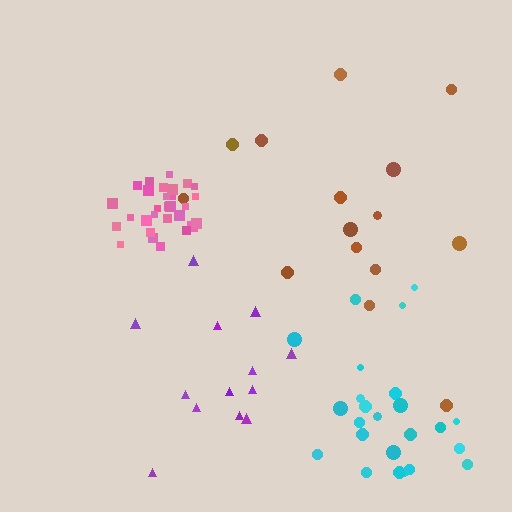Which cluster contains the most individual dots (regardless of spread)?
Pink (30).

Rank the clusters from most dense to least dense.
pink, cyan, purple, brown.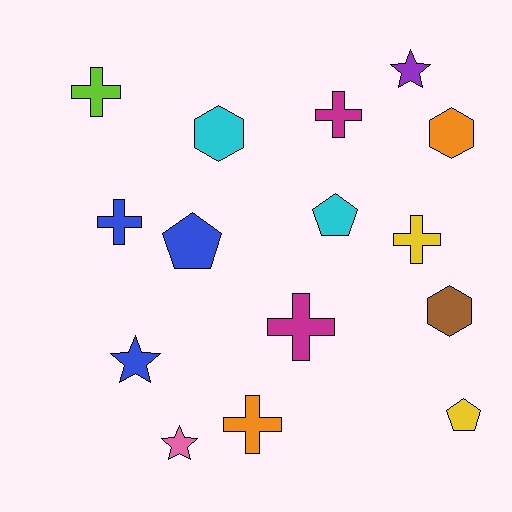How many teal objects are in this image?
There are no teal objects.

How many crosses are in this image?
There are 6 crosses.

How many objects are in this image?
There are 15 objects.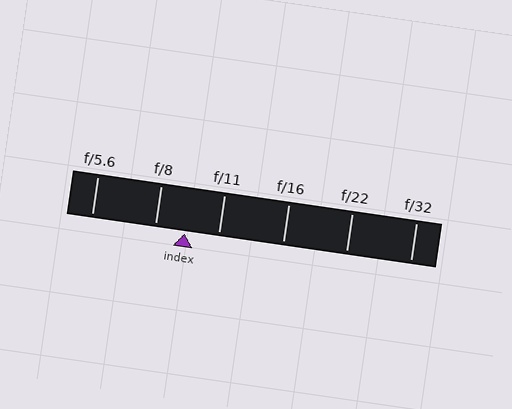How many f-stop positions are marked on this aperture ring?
There are 6 f-stop positions marked.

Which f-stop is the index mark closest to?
The index mark is closest to f/8.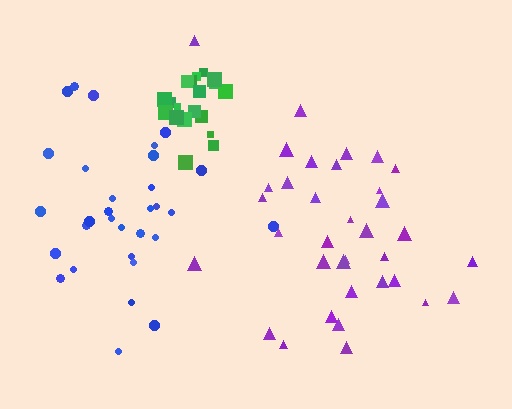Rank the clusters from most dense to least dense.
green, blue, purple.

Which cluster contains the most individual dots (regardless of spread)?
Purple (35).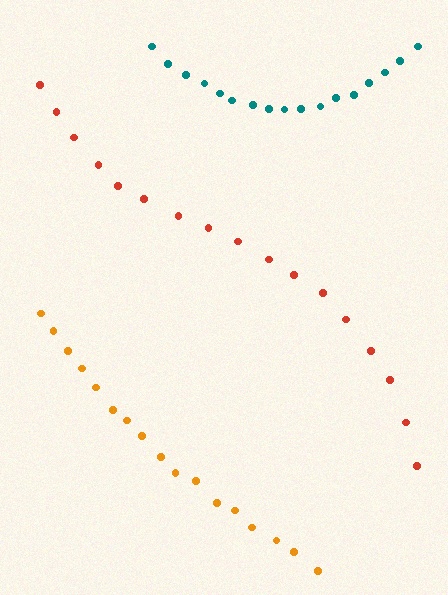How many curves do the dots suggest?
There are 3 distinct paths.